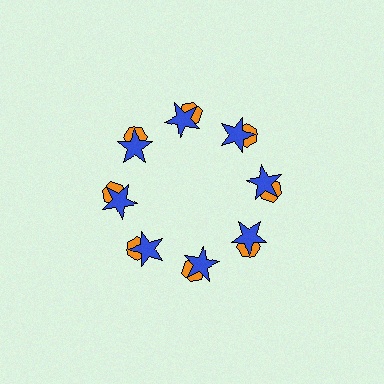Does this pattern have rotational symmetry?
Yes, this pattern has 8-fold rotational symmetry. It looks the same after rotating 45 degrees around the center.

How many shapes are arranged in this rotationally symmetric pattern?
There are 16 shapes, arranged in 8 groups of 2.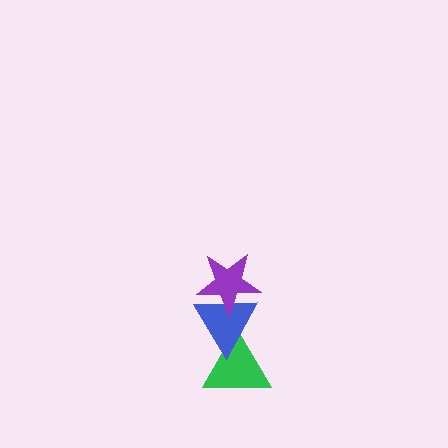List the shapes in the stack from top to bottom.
From top to bottom: the purple star, the blue triangle, the green triangle.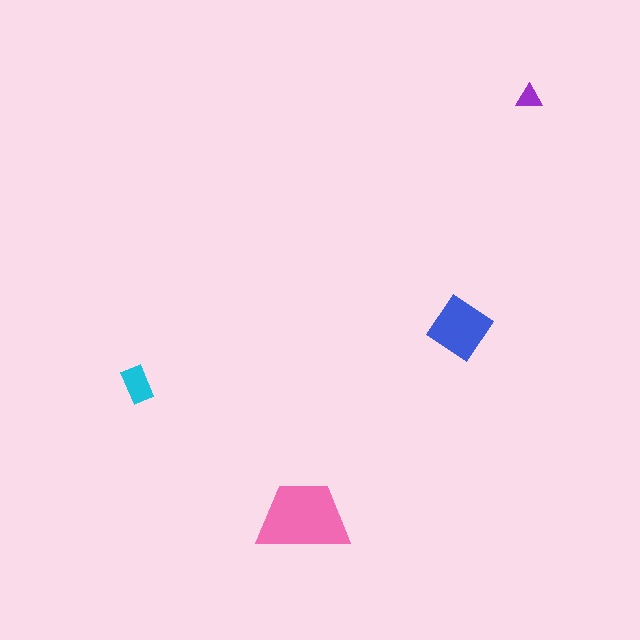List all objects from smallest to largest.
The purple triangle, the cyan rectangle, the blue diamond, the pink trapezoid.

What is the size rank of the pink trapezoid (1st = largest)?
1st.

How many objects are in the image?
There are 4 objects in the image.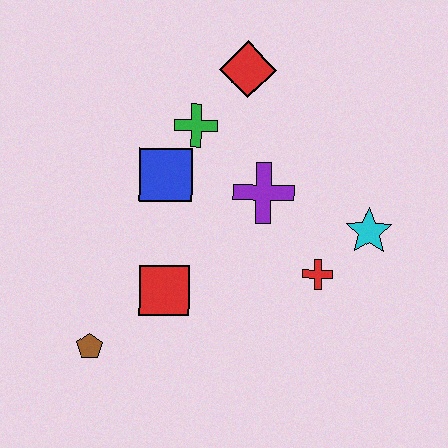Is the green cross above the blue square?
Yes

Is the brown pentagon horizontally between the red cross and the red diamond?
No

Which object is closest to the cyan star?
The red cross is closest to the cyan star.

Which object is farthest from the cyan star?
The brown pentagon is farthest from the cyan star.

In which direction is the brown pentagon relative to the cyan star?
The brown pentagon is to the left of the cyan star.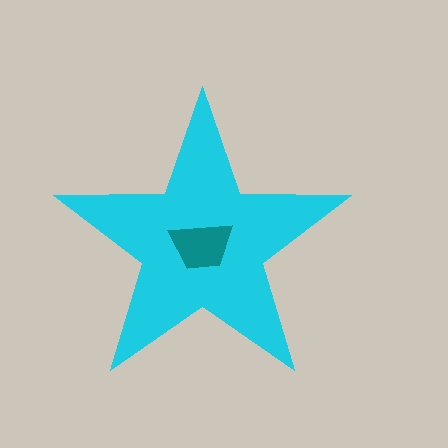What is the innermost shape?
The teal trapezoid.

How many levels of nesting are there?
2.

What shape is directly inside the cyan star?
The teal trapezoid.